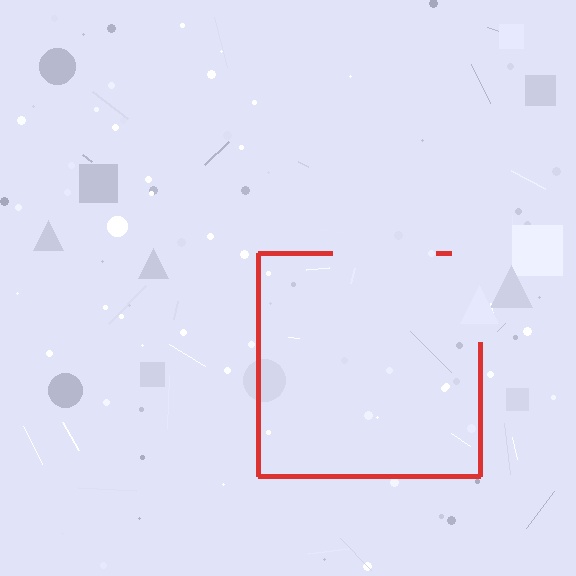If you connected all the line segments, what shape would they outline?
They would outline a square.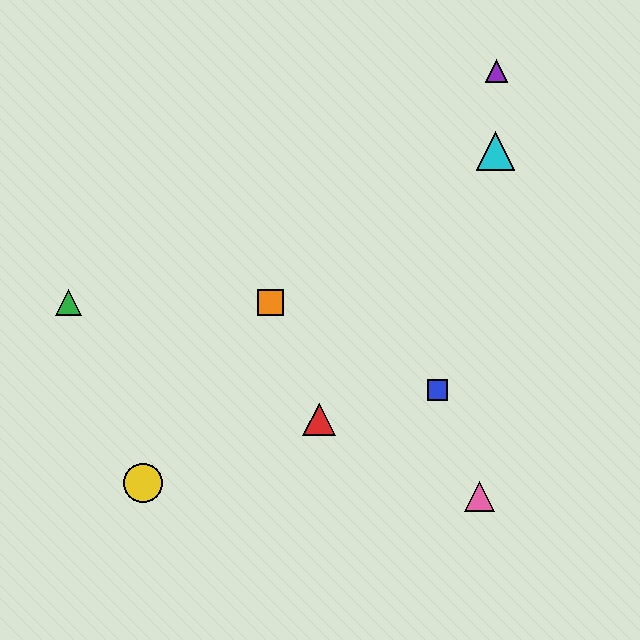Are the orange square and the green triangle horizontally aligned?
Yes, both are at y≈303.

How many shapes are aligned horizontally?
2 shapes (the green triangle, the orange square) are aligned horizontally.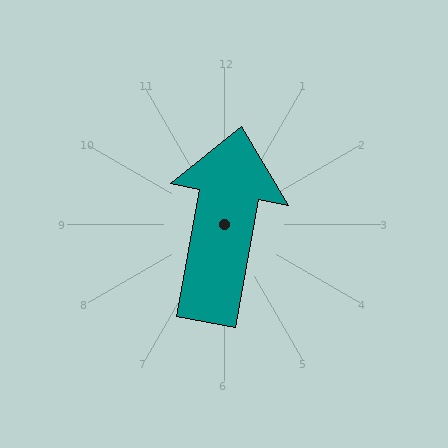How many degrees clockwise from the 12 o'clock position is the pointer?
Approximately 10 degrees.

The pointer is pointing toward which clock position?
Roughly 12 o'clock.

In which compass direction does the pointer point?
North.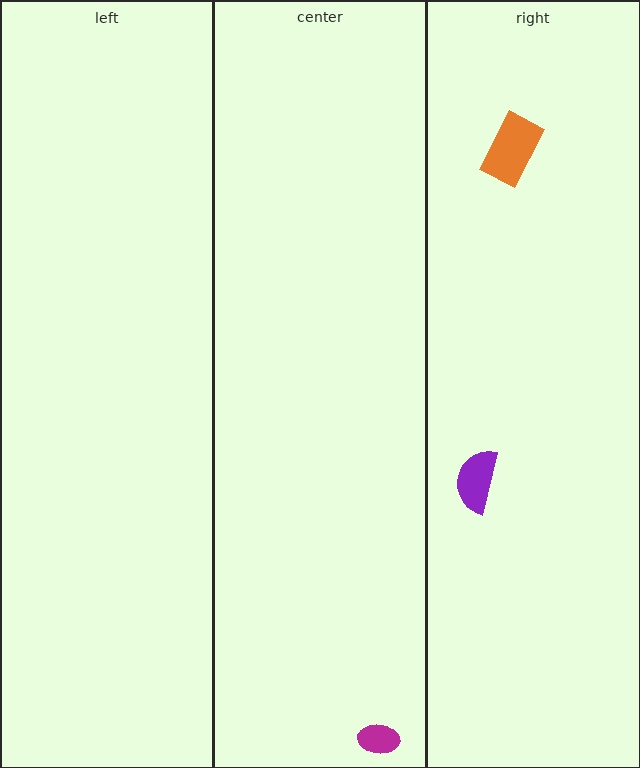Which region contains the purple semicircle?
The right region.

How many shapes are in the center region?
1.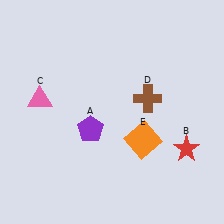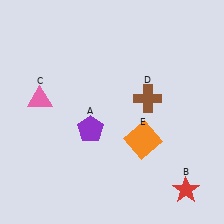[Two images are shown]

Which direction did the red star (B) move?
The red star (B) moved down.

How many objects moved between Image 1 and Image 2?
1 object moved between the two images.